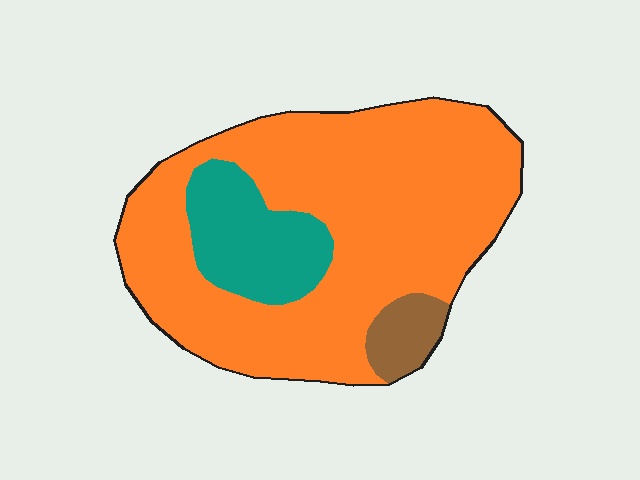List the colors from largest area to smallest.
From largest to smallest: orange, teal, brown.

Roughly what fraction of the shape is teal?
Teal takes up about one sixth (1/6) of the shape.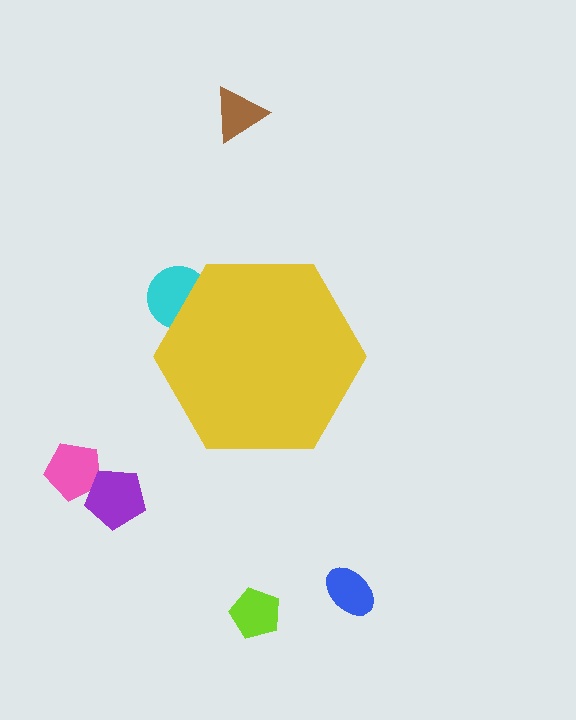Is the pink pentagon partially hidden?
No, the pink pentagon is fully visible.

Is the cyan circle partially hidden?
Yes, the cyan circle is partially hidden behind the yellow hexagon.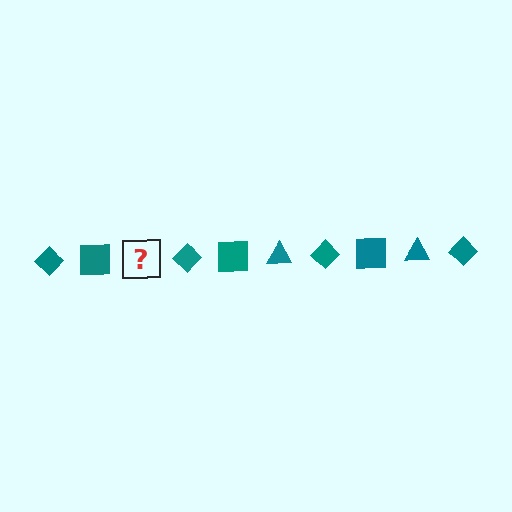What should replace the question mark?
The question mark should be replaced with a teal triangle.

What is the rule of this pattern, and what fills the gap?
The rule is that the pattern cycles through diamond, square, triangle shapes in teal. The gap should be filled with a teal triangle.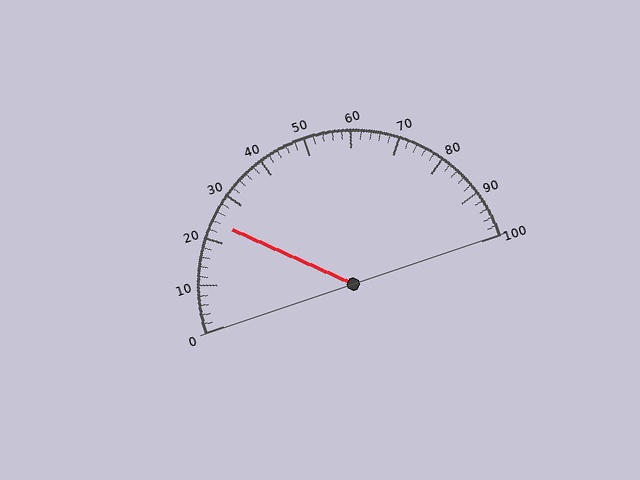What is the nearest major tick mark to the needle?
The nearest major tick mark is 20.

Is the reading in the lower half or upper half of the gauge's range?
The reading is in the lower half of the range (0 to 100).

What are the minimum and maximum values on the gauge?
The gauge ranges from 0 to 100.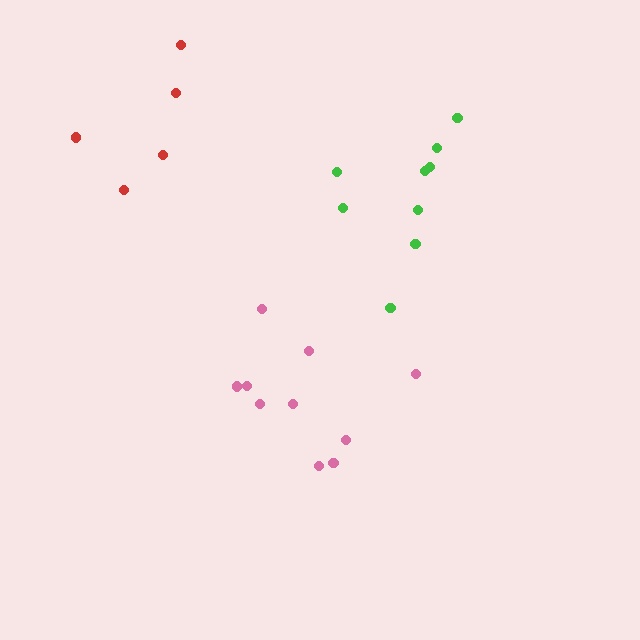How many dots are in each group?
Group 1: 10 dots, Group 2: 9 dots, Group 3: 5 dots (24 total).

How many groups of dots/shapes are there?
There are 3 groups.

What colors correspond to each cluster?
The clusters are colored: pink, green, red.